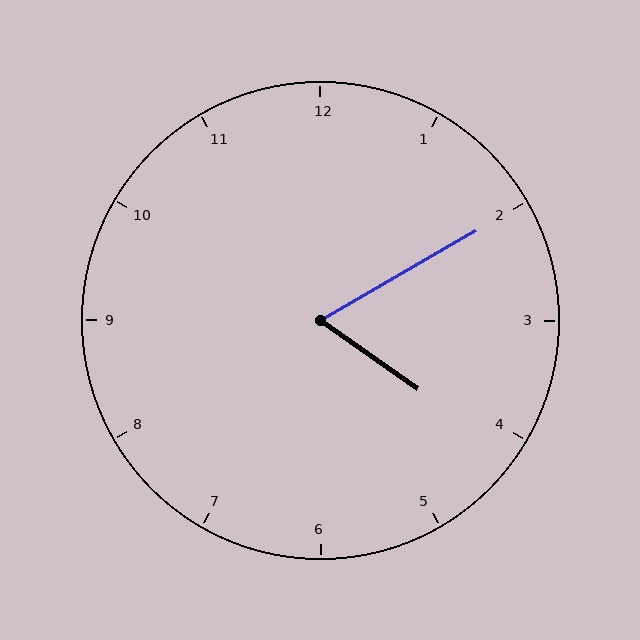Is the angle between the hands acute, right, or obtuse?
It is acute.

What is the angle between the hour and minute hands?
Approximately 65 degrees.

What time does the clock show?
4:10.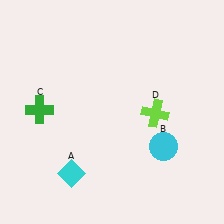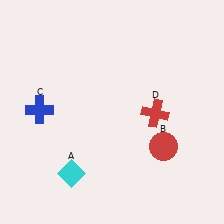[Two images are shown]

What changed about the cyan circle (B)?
In Image 1, B is cyan. In Image 2, it changed to red.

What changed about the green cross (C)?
In Image 1, C is green. In Image 2, it changed to blue.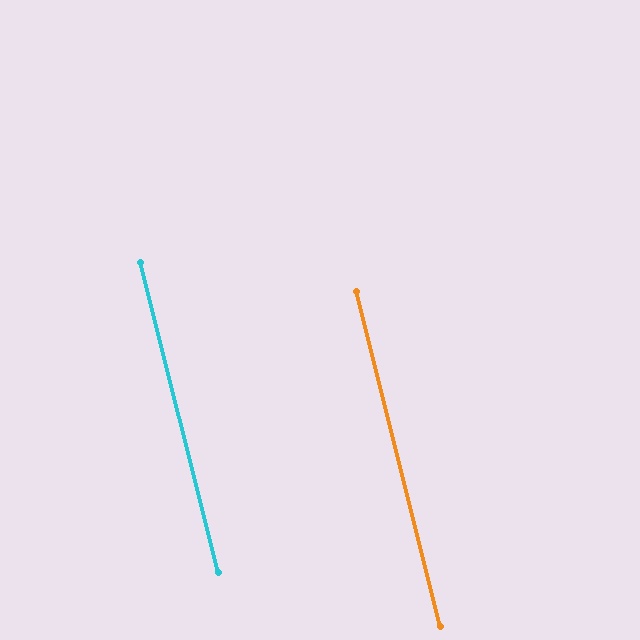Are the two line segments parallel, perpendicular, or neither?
Parallel — their directions differ by only 0.1°.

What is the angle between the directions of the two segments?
Approximately 0 degrees.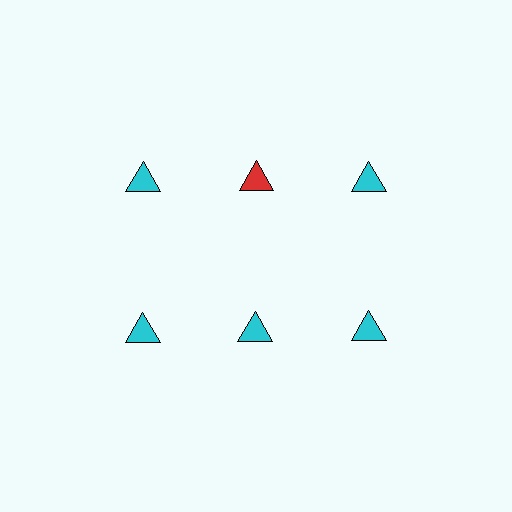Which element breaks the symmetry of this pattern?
The red triangle in the top row, second from left column breaks the symmetry. All other shapes are cyan triangles.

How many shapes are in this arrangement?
There are 6 shapes arranged in a grid pattern.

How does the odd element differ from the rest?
It has a different color: red instead of cyan.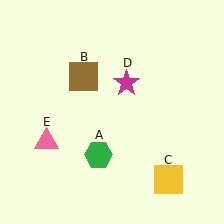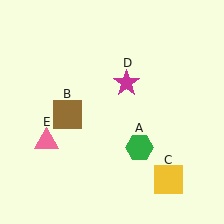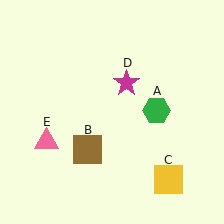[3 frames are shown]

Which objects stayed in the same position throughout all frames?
Yellow square (object C) and magenta star (object D) and pink triangle (object E) remained stationary.